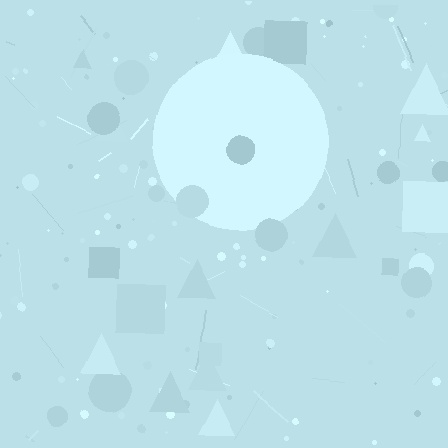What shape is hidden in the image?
A circle is hidden in the image.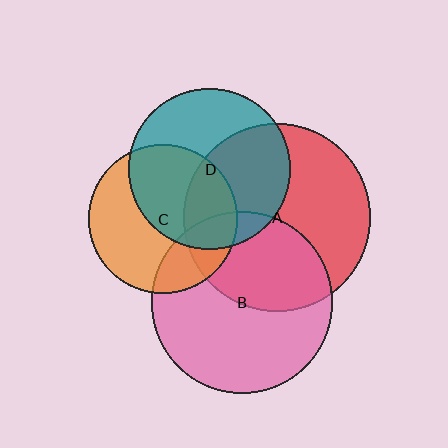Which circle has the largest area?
Circle A (red).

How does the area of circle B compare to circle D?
Approximately 1.3 times.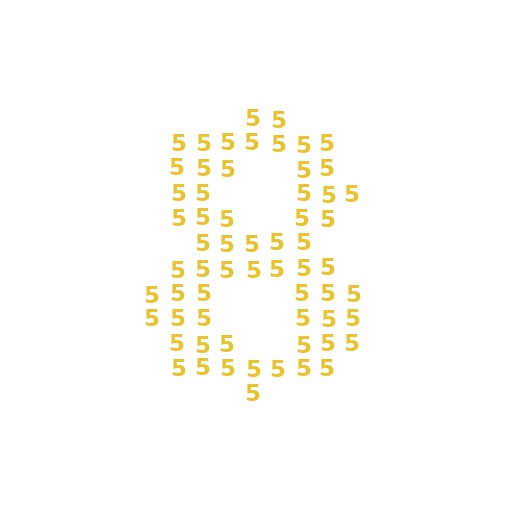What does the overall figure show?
The overall figure shows the digit 8.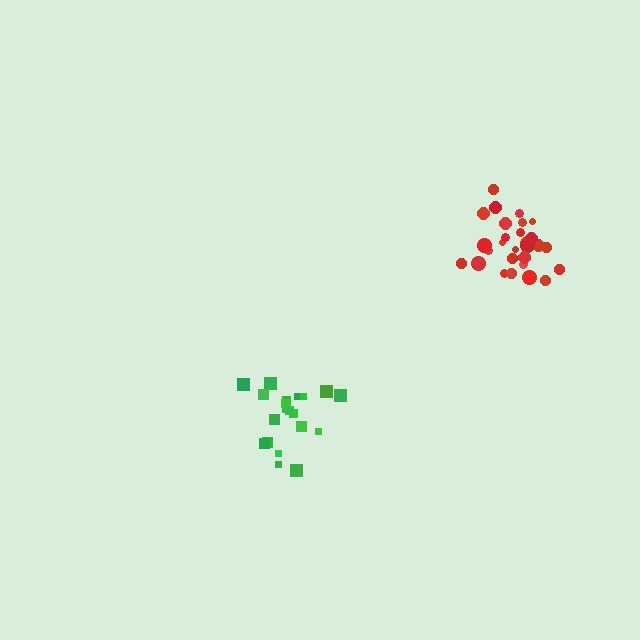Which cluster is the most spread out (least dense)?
Green.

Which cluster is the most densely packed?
Red.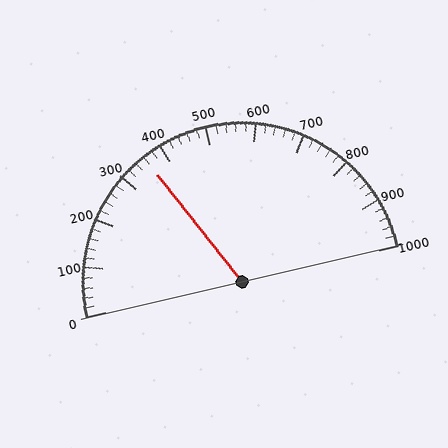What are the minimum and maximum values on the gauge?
The gauge ranges from 0 to 1000.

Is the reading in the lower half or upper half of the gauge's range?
The reading is in the lower half of the range (0 to 1000).